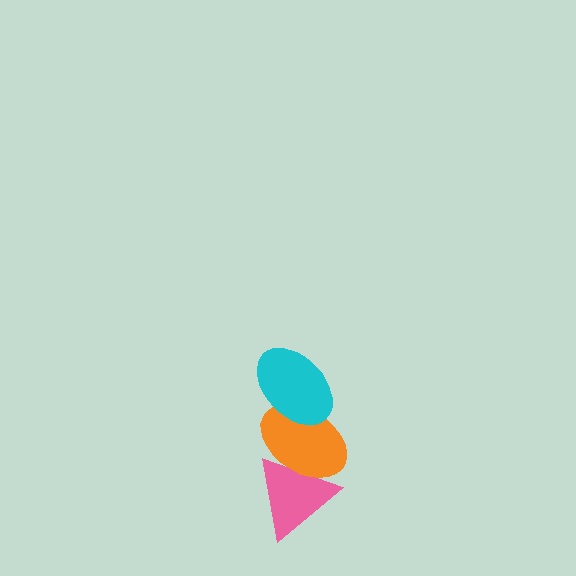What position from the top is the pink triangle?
The pink triangle is 3rd from the top.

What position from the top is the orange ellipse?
The orange ellipse is 2nd from the top.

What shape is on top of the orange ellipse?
The cyan ellipse is on top of the orange ellipse.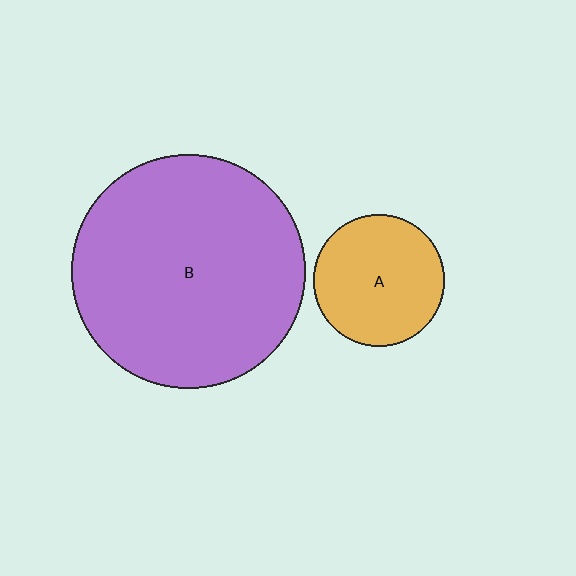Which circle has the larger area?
Circle B (purple).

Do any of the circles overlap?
No, none of the circles overlap.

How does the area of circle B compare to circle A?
Approximately 3.2 times.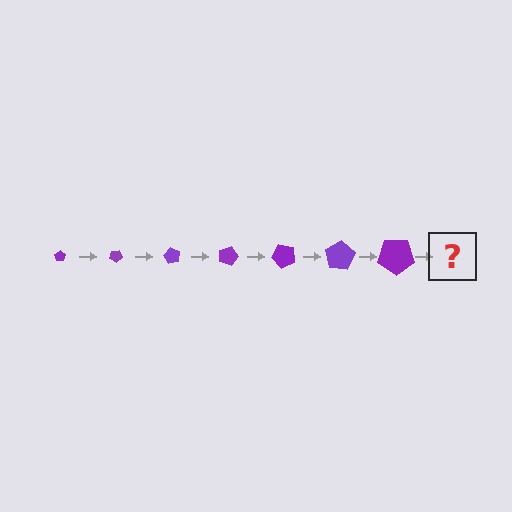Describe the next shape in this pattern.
It should be a pentagon, larger than the previous one and rotated 210 degrees from the start.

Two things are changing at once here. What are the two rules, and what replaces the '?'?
The two rules are that the pentagon grows larger each step and it rotates 30 degrees each step. The '?' should be a pentagon, larger than the previous one and rotated 210 degrees from the start.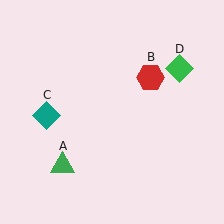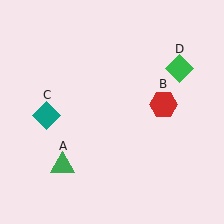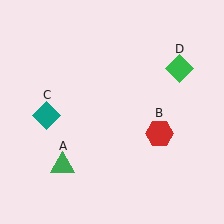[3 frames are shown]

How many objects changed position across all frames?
1 object changed position: red hexagon (object B).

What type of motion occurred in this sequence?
The red hexagon (object B) rotated clockwise around the center of the scene.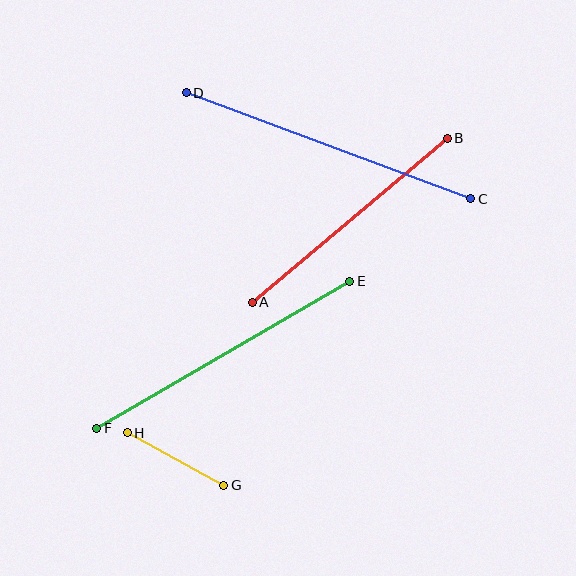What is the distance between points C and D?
The distance is approximately 303 pixels.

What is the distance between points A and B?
The distance is approximately 255 pixels.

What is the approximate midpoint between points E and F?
The midpoint is at approximately (223, 355) pixels.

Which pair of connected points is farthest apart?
Points C and D are farthest apart.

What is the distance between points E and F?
The distance is approximately 293 pixels.